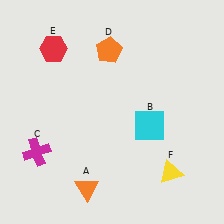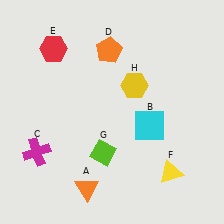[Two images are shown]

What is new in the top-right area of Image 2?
A yellow hexagon (H) was added in the top-right area of Image 2.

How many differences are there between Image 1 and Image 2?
There are 2 differences between the two images.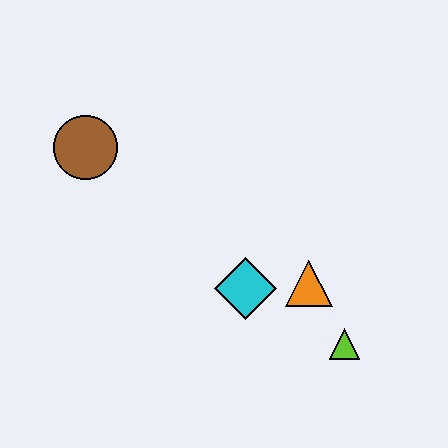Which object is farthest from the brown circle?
The lime triangle is farthest from the brown circle.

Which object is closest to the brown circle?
The cyan diamond is closest to the brown circle.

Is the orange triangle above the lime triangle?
Yes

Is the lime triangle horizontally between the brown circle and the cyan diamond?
No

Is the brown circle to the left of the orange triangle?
Yes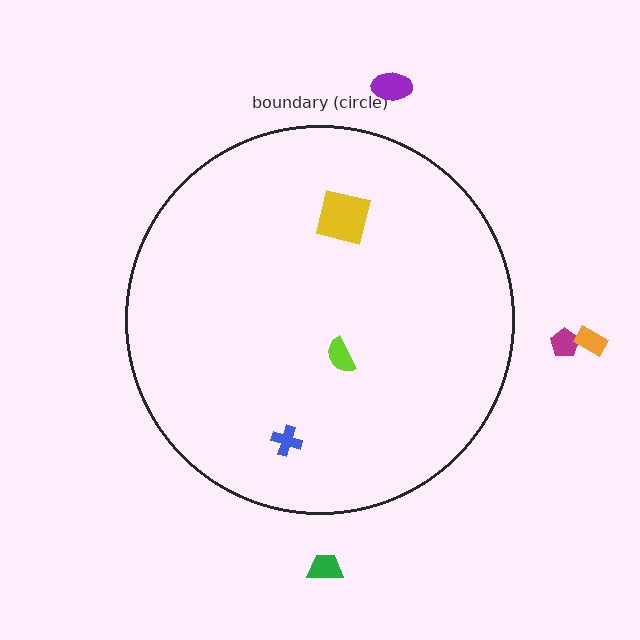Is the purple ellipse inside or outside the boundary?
Outside.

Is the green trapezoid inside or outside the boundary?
Outside.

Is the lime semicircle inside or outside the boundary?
Inside.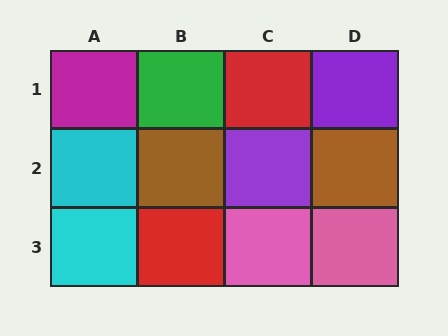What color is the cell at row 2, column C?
Purple.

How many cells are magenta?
1 cell is magenta.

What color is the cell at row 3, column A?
Cyan.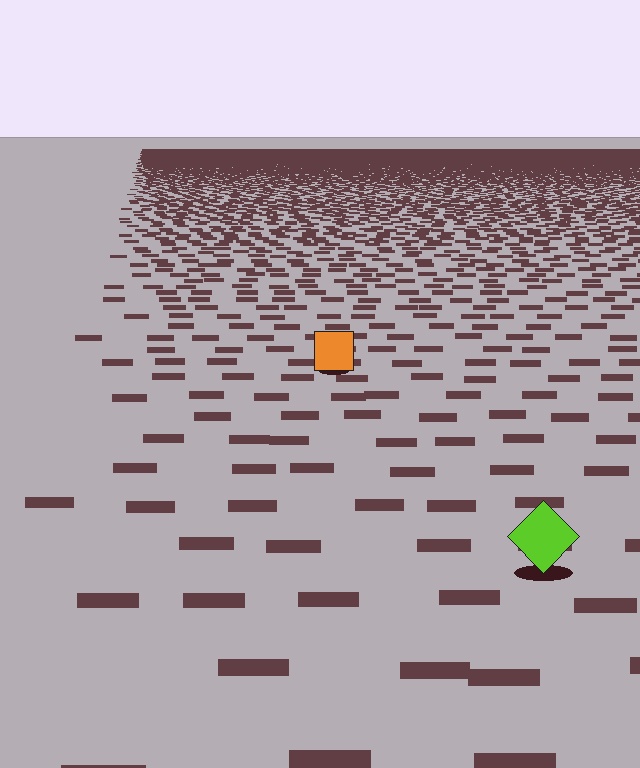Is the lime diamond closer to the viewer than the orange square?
Yes. The lime diamond is closer — you can tell from the texture gradient: the ground texture is coarser near it.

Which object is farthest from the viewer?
The orange square is farthest from the viewer. It appears smaller and the ground texture around it is denser.